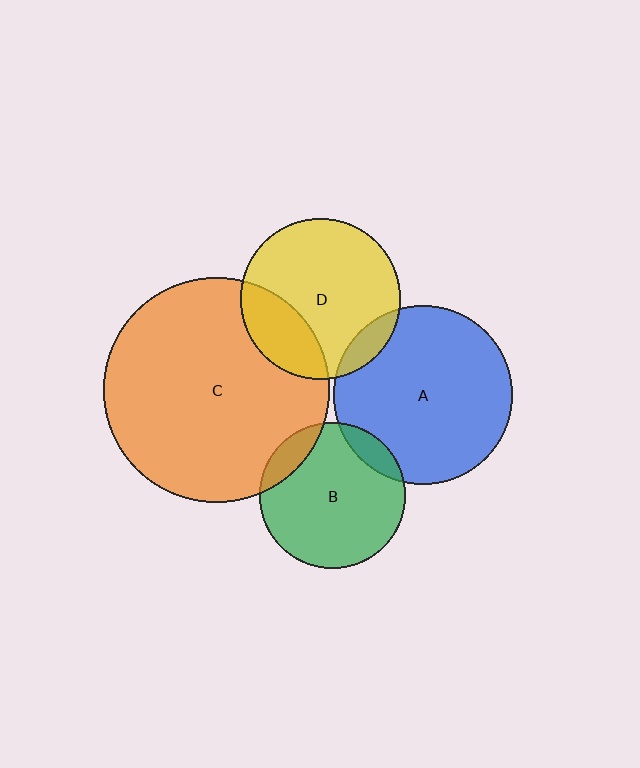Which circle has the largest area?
Circle C (orange).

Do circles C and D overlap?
Yes.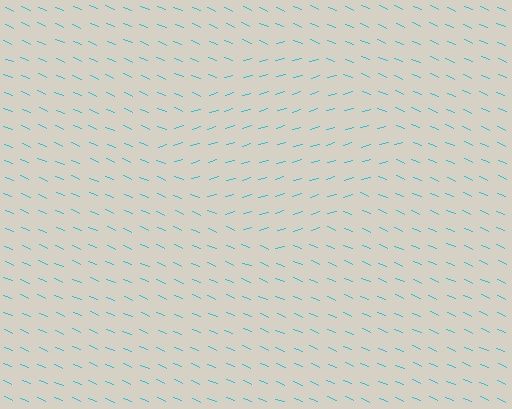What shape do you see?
I see a diamond.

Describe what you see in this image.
The image is filled with small cyan line segments. A diamond region in the image has lines oriented differently from the surrounding lines, creating a visible texture boundary.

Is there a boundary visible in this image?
Yes, there is a texture boundary formed by a change in line orientation.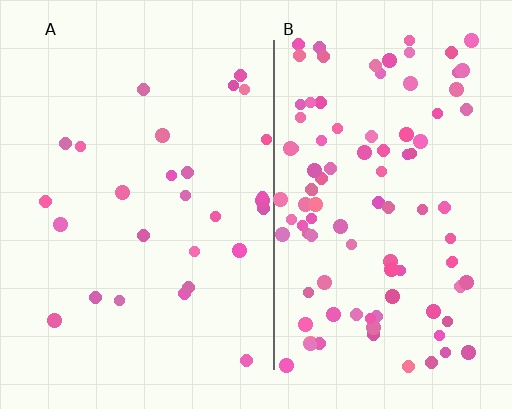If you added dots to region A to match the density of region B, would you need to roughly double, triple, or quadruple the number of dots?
Approximately quadruple.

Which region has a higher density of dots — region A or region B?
B (the right).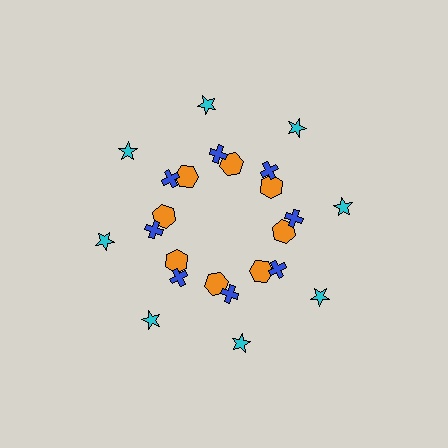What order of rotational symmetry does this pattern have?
This pattern has 8-fold rotational symmetry.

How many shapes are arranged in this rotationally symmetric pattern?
There are 24 shapes, arranged in 8 groups of 3.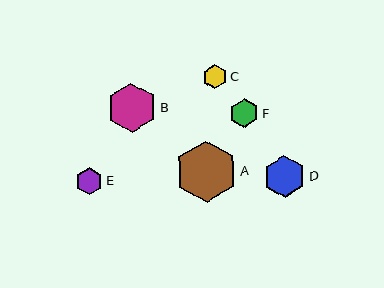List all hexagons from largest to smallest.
From largest to smallest: A, B, D, F, E, C.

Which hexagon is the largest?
Hexagon A is the largest with a size of approximately 62 pixels.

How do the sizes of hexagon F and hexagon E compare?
Hexagon F and hexagon E are approximately the same size.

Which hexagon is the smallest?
Hexagon C is the smallest with a size of approximately 25 pixels.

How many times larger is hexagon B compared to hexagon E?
Hexagon B is approximately 1.8 times the size of hexagon E.